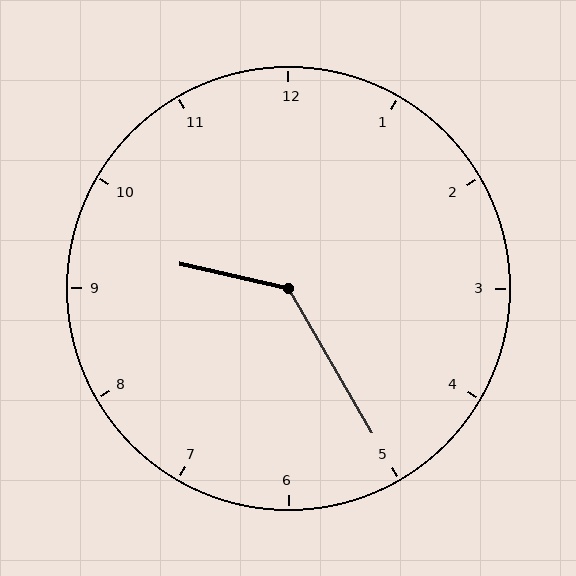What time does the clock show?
9:25.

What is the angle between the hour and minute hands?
Approximately 132 degrees.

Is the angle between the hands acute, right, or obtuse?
It is obtuse.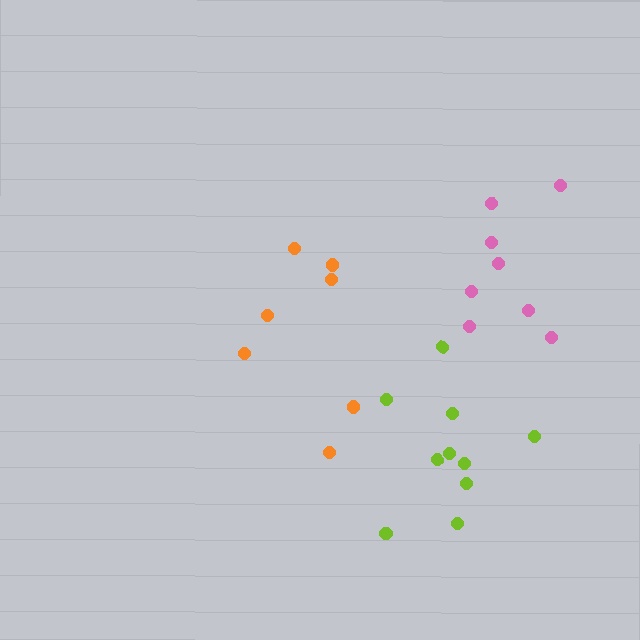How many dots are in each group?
Group 1: 7 dots, Group 2: 10 dots, Group 3: 8 dots (25 total).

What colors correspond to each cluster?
The clusters are colored: orange, lime, pink.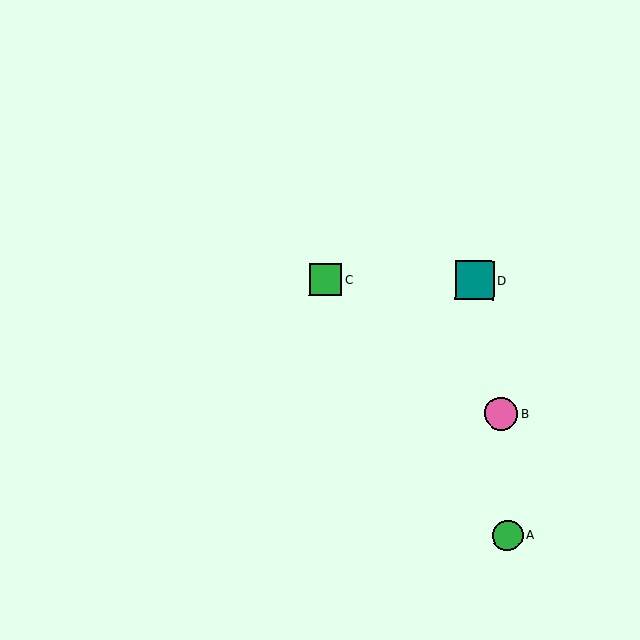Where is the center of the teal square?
The center of the teal square is at (475, 280).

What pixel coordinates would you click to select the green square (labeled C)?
Click at (325, 279) to select the green square C.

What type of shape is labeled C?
Shape C is a green square.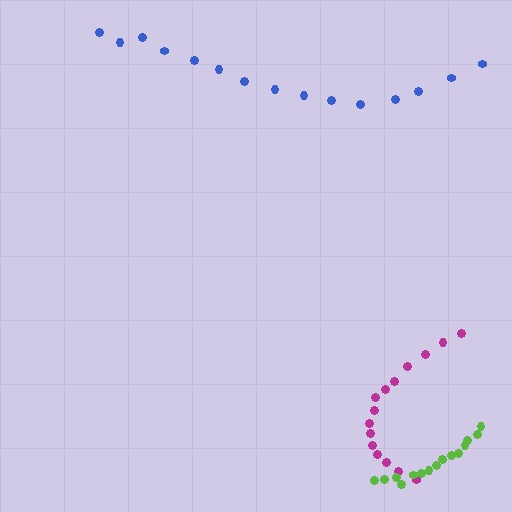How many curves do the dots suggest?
There are 3 distinct paths.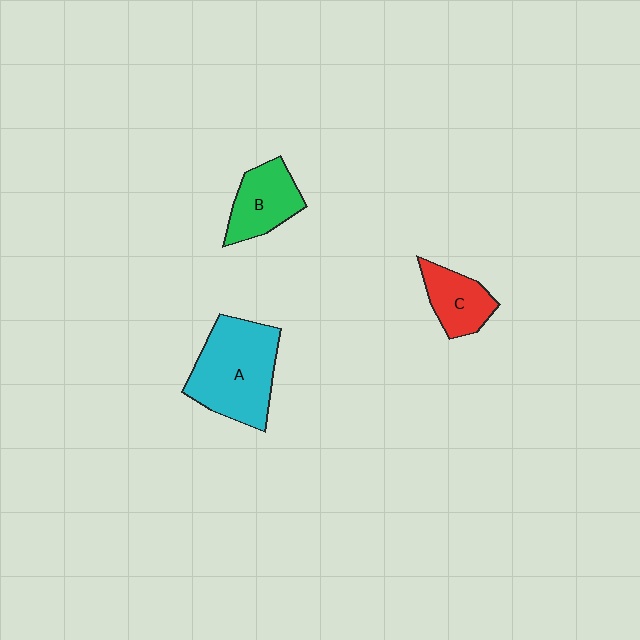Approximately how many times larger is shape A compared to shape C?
Approximately 2.0 times.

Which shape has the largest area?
Shape A (cyan).